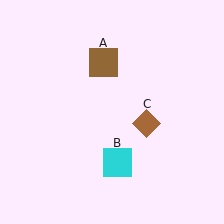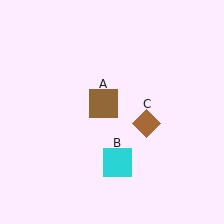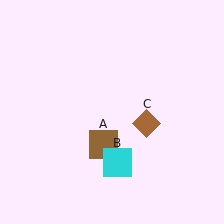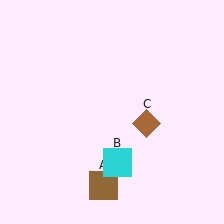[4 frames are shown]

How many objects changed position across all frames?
1 object changed position: brown square (object A).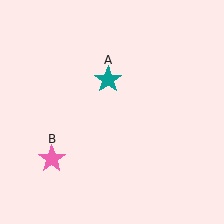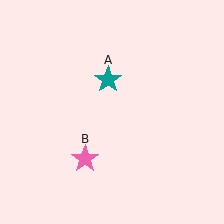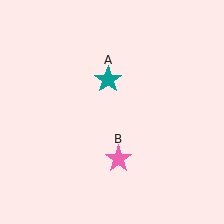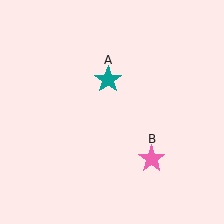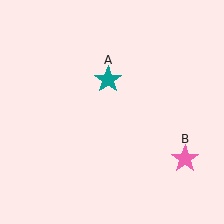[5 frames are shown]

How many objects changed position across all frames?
1 object changed position: pink star (object B).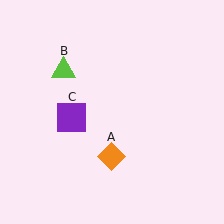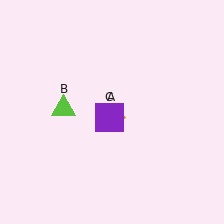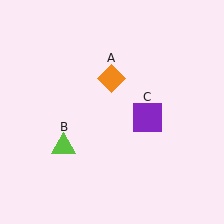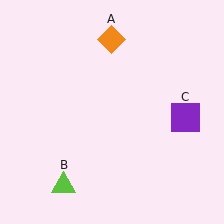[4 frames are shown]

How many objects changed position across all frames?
3 objects changed position: orange diamond (object A), lime triangle (object B), purple square (object C).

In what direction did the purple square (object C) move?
The purple square (object C) moved right.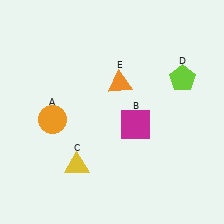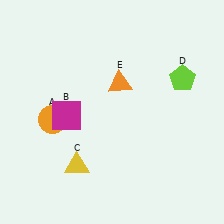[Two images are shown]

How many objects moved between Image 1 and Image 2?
1 object moved between the two images.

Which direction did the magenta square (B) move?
The magenta square (B) moved left.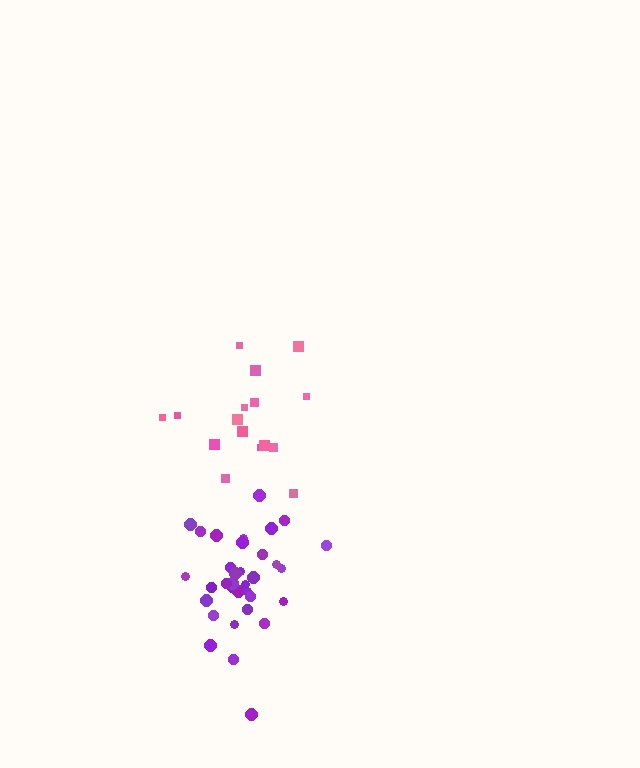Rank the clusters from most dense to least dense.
purple, pink.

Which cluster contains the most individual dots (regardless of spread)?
Purple (34).